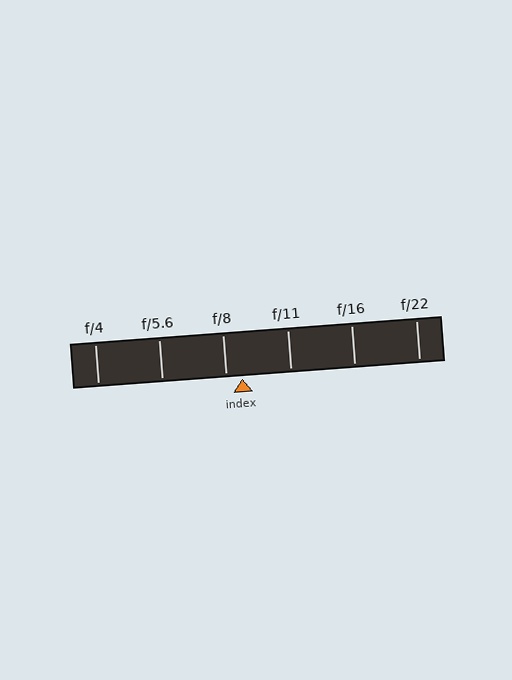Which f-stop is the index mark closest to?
The index mark is closest to f/8.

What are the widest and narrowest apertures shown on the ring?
The widest aperture shown is f/4 and the narrowest is f/22.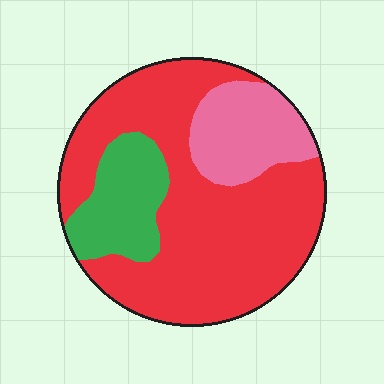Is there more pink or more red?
Red.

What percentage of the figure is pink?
Pink covers around 15% of the figure.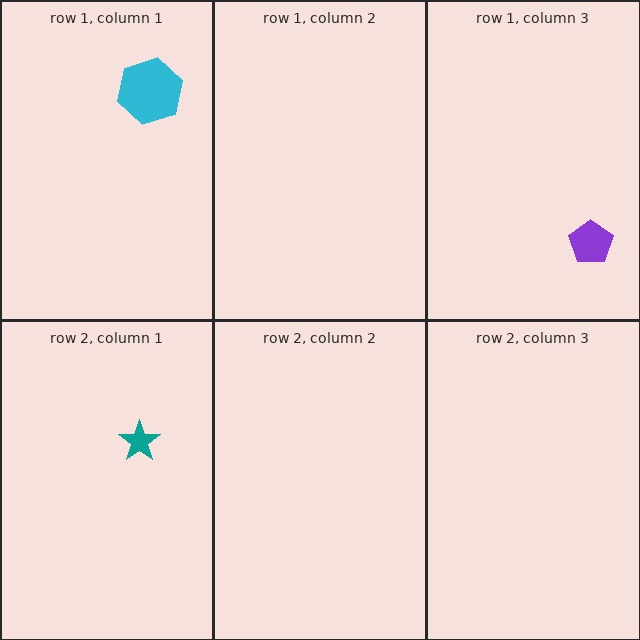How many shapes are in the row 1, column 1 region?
1.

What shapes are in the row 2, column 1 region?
The teal star.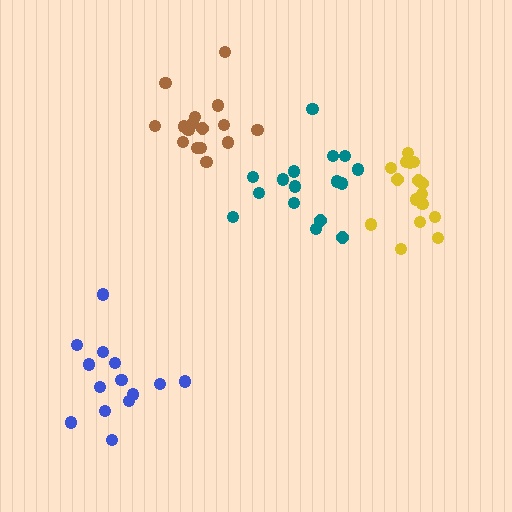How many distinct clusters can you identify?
There are 4 distinct clusters.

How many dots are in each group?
Group 1: 16 dots, Group 2: 16 dots, Group 3: 14 dots, Group 4: 17 dots (63 total).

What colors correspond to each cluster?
The clusters are colored: brown, teal, blue, yellow.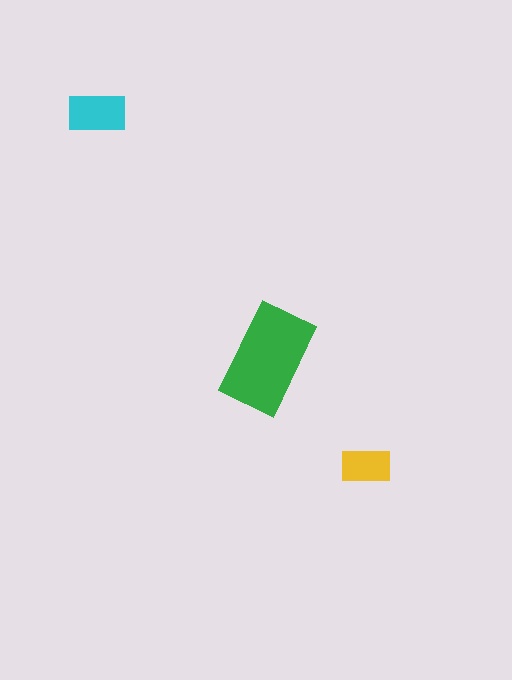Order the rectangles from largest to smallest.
the green one, the cyan one, the yellow one.